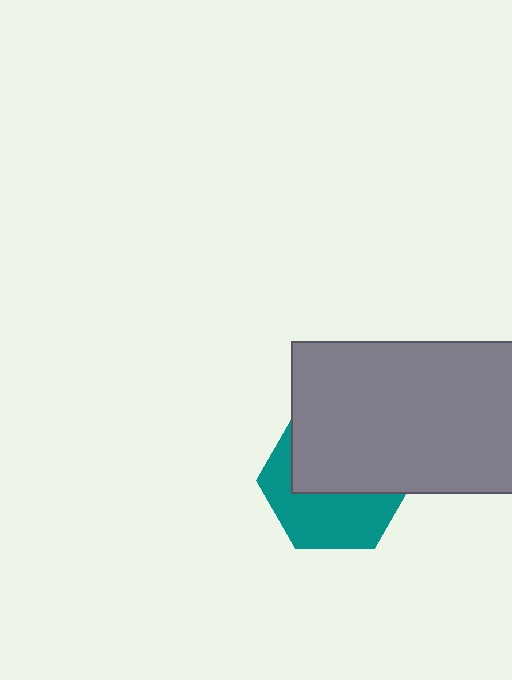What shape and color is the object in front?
The object in front is a gray rectangle.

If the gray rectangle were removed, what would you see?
You would see the complete teal hexagon.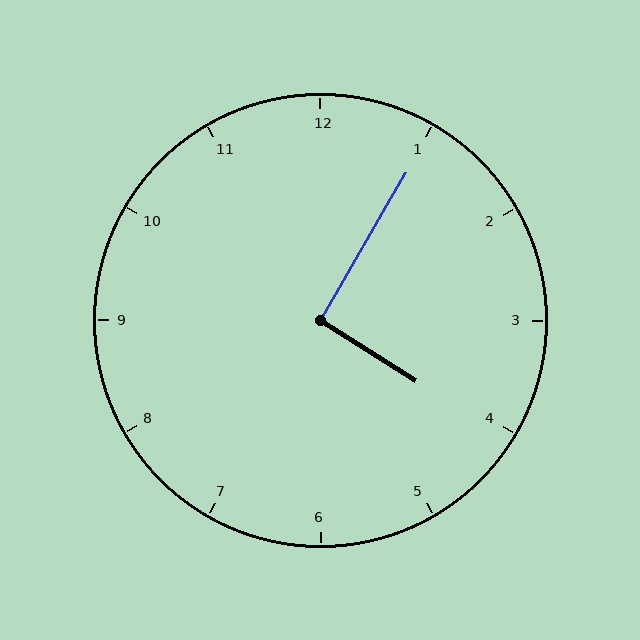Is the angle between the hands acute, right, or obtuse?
It is right.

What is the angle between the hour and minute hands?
Approximately 92 degrees.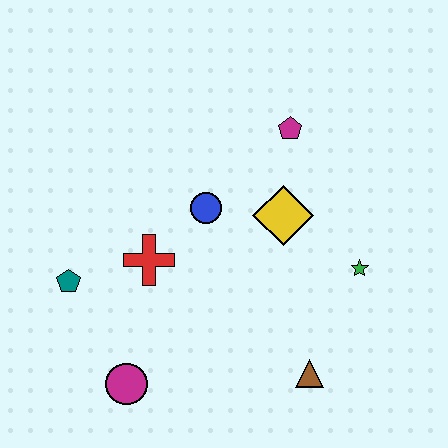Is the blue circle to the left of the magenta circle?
No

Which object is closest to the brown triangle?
The green star is closest to the brown triangle.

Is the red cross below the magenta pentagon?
Yes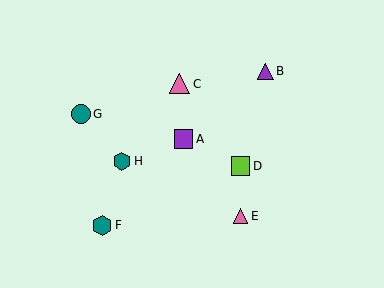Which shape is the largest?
The teal hexagon (labeled F) is the largest.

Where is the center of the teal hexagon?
The center of the teal hexagon is at (122, 161).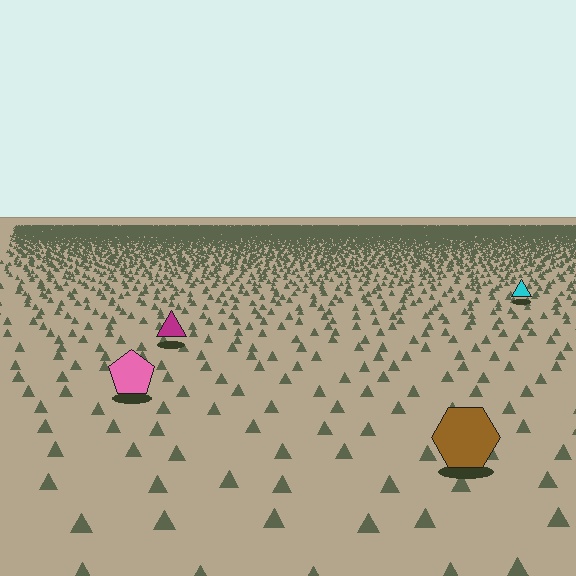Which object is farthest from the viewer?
The cyan triangle is farthest from the viewer. It appears smaller and the ground texture around it is denser.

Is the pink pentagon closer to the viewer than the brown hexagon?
No. The brown hexagon is closer — you can tell from the texture gradient: the ground texture is coarser near it.